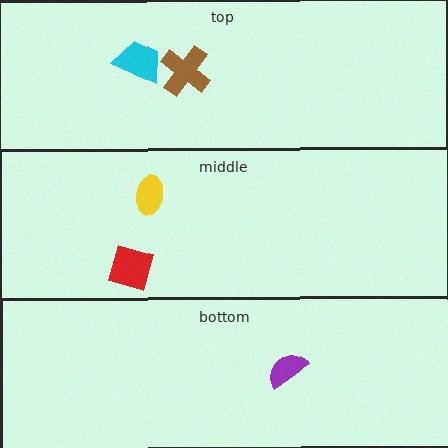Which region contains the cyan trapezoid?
The top region.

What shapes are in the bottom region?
The purple semicircle.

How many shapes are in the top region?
2.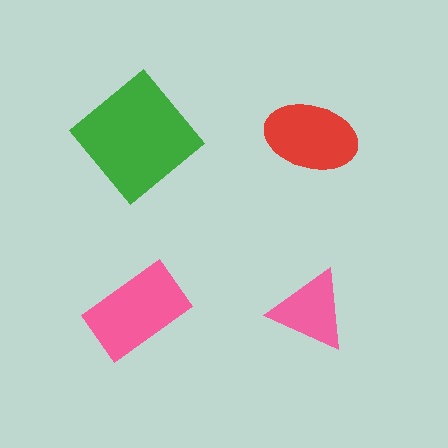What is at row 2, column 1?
A pink rectangle.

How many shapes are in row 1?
2 shapes.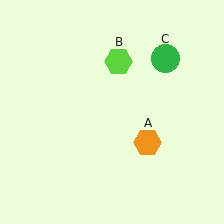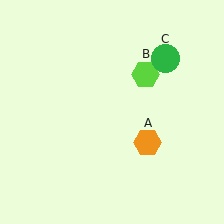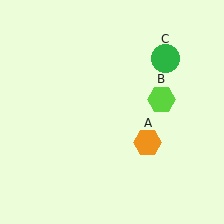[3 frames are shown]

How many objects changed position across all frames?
1 object changed position: lime hexagon (object B).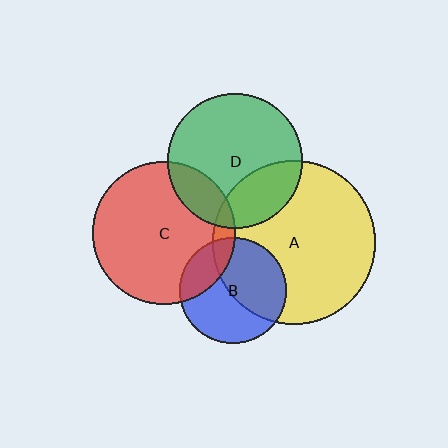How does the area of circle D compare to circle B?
Approximately 1.6 times.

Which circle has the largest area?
Circle A (yellow).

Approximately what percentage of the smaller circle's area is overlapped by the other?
Approximately 50%.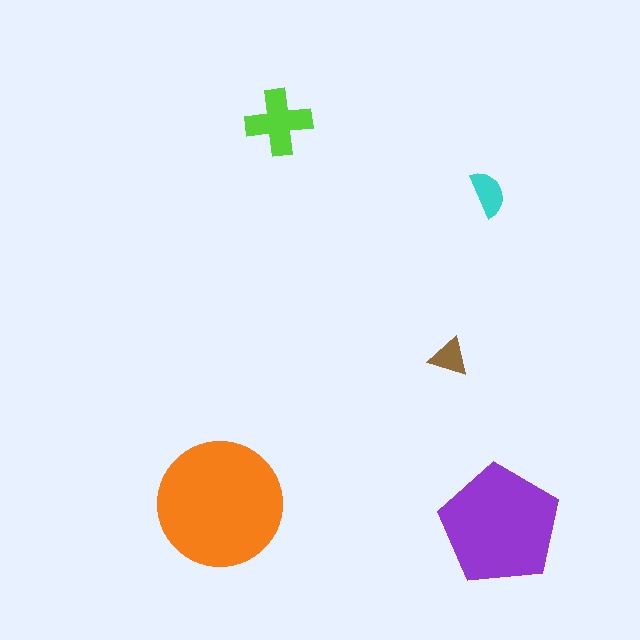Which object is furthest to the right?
The purple pentagon is rightmost.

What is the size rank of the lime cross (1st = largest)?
3rd.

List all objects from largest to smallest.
The orange circle, the purple pentagon, the lime cross, the cyan semicircle, the brown triangle.